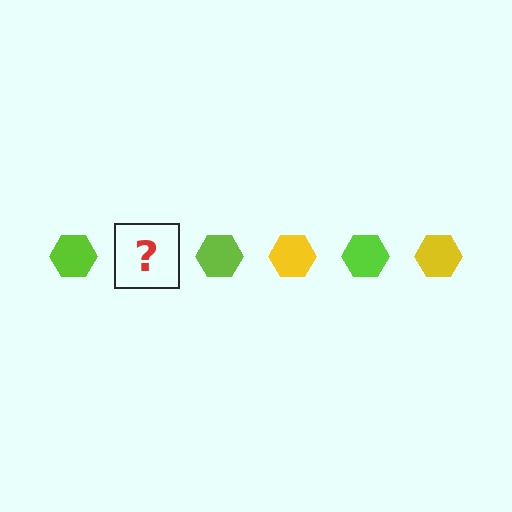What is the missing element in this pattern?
The missing element is a yellow hexagon.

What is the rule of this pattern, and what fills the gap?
The rule is that the pattern cycles through lime, yellow hexagons. The gap should be filled with a yellow hexagon.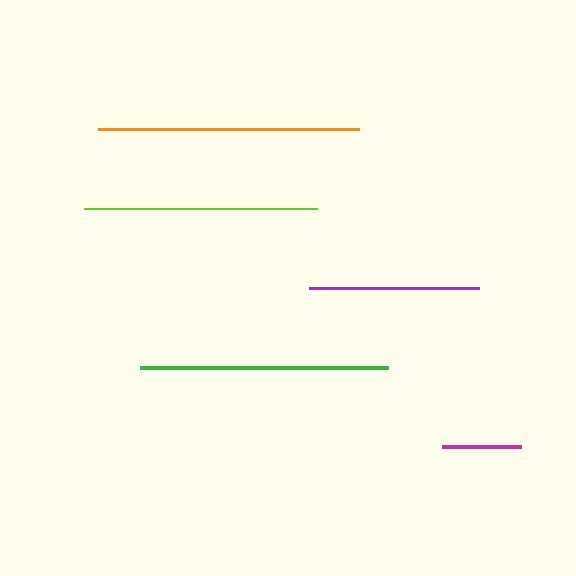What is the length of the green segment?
The green segment is approximately 248 pixels long.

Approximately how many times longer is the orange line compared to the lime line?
The orange line is approximately 1.1 times the length of the lime line.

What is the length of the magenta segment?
The magenta segment is approximately 79 pixels long.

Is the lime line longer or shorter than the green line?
The green line is longer than the lime line.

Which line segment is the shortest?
The magenta line is the shortest at approximately 79 pixels.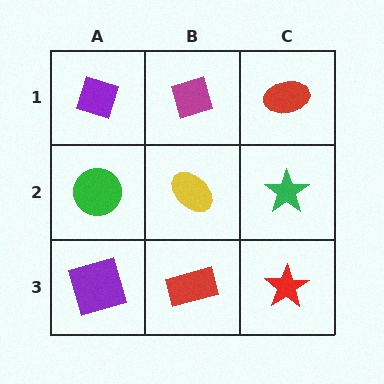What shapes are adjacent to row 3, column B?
A yellow ellipse (row 2, column B), a purple square (row 3, column A), a red star (row 3, column C).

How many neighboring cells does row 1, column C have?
2.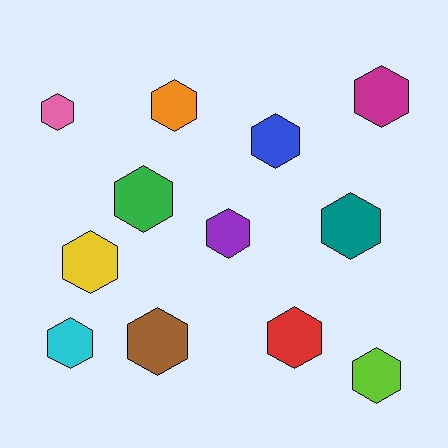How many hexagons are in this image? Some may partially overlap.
There are 12 hexagons.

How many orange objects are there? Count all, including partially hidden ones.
There is 1 orange object.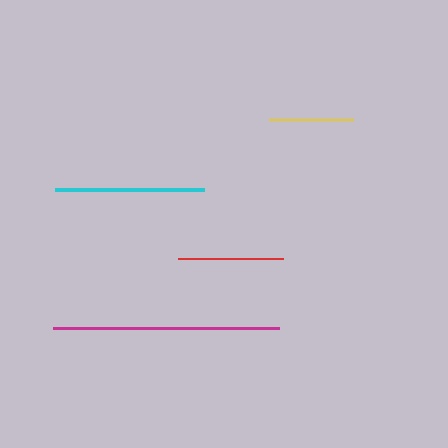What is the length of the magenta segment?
The magenta segment is approximately 226 pixels long.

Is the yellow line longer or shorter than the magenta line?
The magenta line is longer than the yellow line.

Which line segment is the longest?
The magenta line is the longest at approximately 226 pixels.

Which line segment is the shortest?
The yellow line is the shortest at approximately 85 pixels.